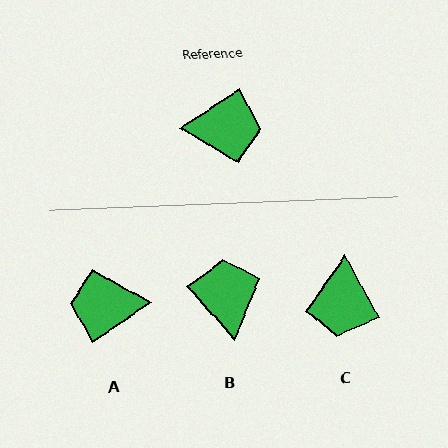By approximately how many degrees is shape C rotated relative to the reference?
Approximately 95 degrees clockwise.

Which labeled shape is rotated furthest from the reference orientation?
A, about 178 degrees away.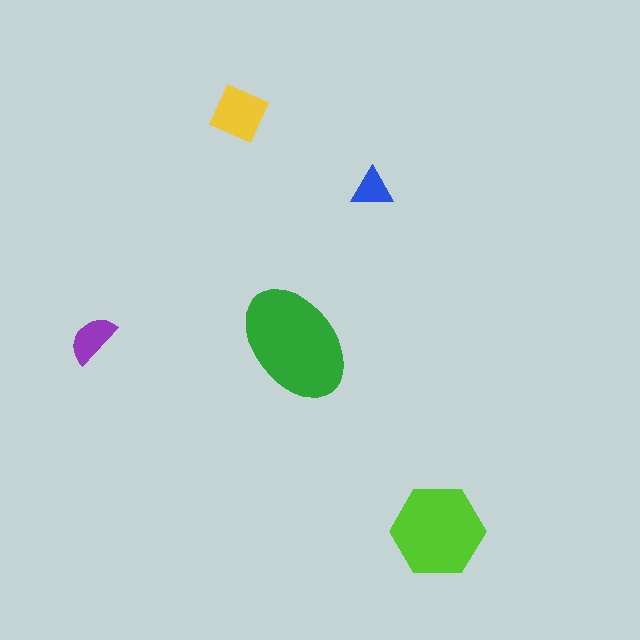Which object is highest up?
The yellow diamond is topmost.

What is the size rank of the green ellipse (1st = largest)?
1st.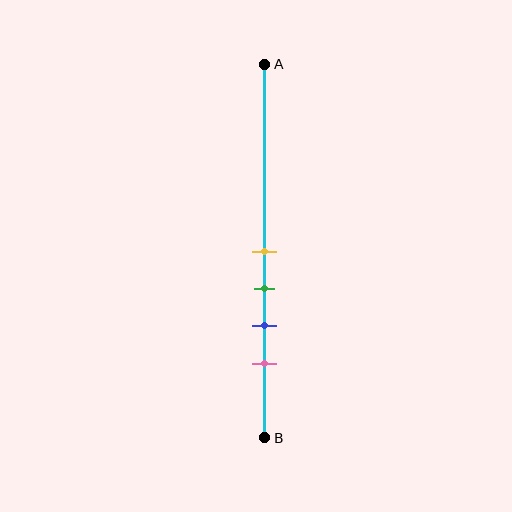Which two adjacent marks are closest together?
The yellow and green marks are the closest adjacent pair.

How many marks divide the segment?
There are 4 marks dividing the segment.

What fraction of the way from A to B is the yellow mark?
The yellow mark is approximately 50% (0.5) of the way from A to B.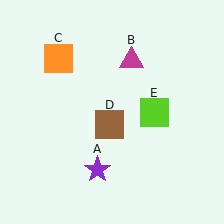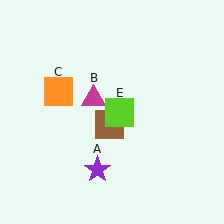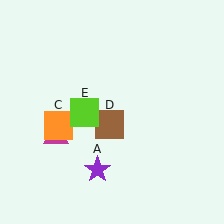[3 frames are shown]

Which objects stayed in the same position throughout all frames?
Purple star (object A) and brown square (object D) remained stationary.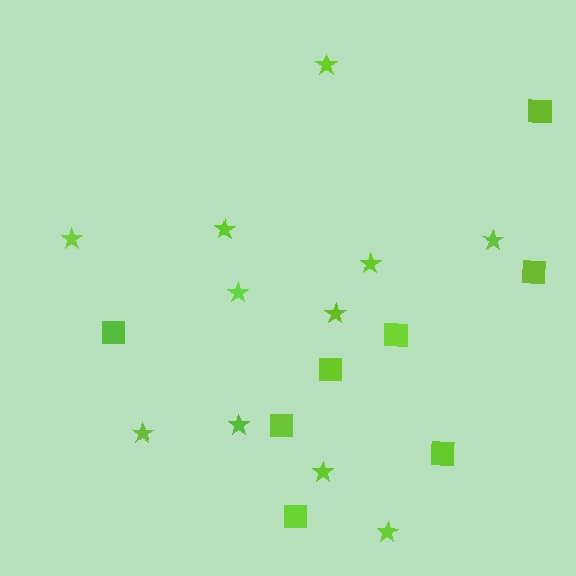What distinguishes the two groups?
There are 2 groups: one group of stars (11) and one group of squares (8).